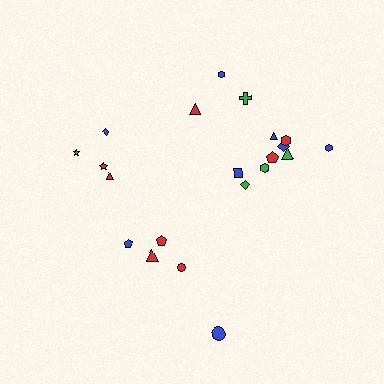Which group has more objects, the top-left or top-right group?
The top-right group.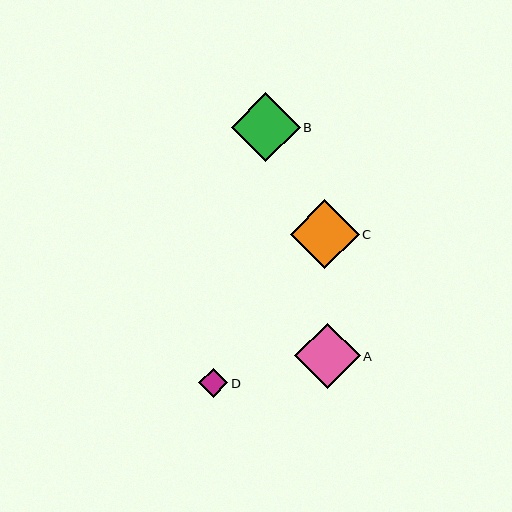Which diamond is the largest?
Diamond C is the largest with a size of approximately 69 pixels.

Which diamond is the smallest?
Diamond D is the smallest with a size of approximately 29 pixels.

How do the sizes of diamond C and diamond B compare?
Diamond C and diamond B are approximately the same size.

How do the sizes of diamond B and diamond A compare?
Diamond B and diamond A are approximately the same size.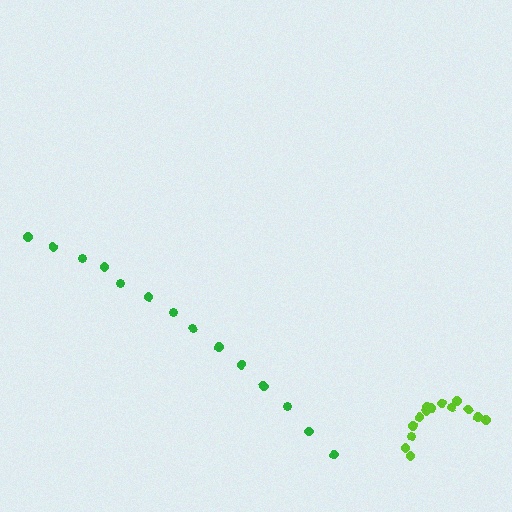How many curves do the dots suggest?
There are 2 distinct paths.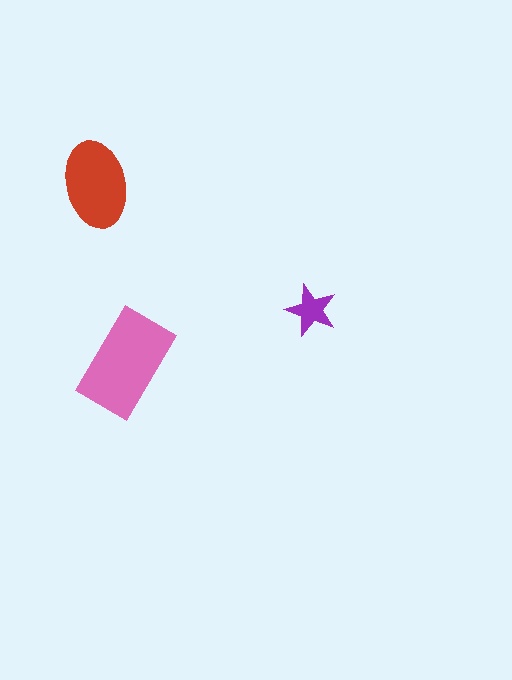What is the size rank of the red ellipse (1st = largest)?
2nd.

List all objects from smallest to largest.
The purple star, the red ellipse, the pink rectangle.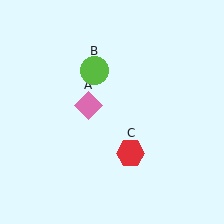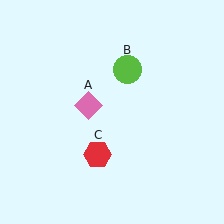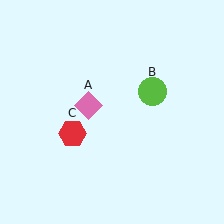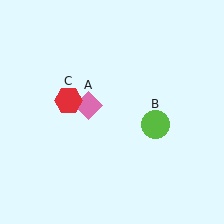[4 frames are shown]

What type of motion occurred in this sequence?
The lime circle (object B), red hexagon (object C) rotated clockwise around the center of the scene.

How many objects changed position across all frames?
2 objects changed position: lime circle (object B), red hexagon (object C).